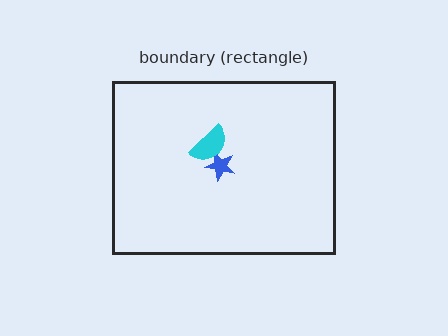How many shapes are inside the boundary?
2 inside, 0 outside.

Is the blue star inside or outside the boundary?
Inside.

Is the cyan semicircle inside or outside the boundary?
Inside.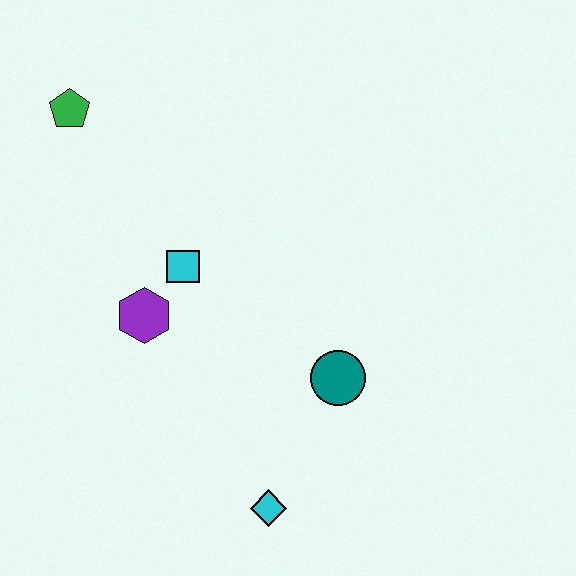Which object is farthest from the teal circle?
The green pentagon is farthest from the teal circle.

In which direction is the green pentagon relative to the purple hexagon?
The green pentagon is above the purple hexagon.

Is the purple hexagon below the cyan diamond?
No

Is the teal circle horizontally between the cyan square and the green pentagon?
No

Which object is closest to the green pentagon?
The cyan square is closest to the green pentagon.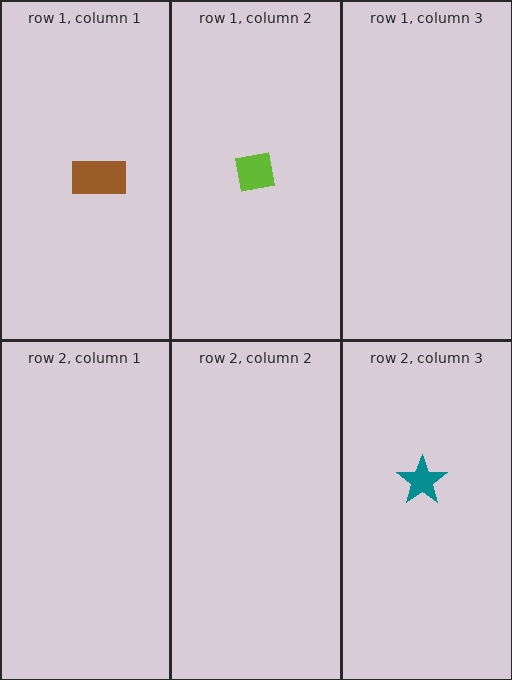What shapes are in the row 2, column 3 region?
The teal star.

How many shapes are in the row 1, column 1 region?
1.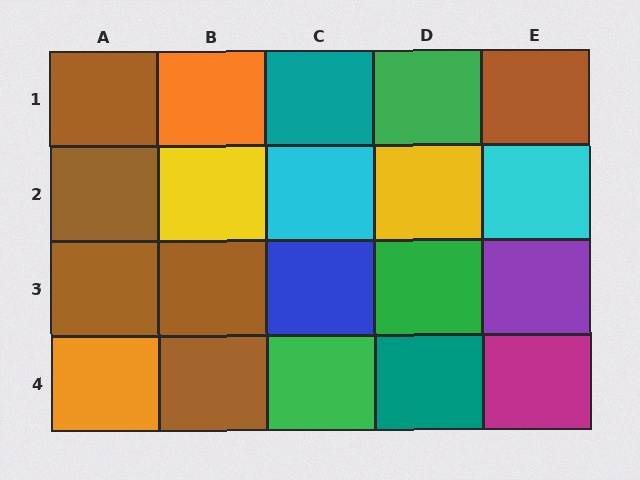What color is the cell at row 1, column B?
Orange.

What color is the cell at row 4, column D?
Teal.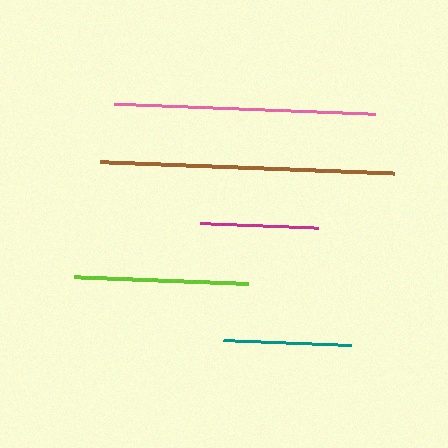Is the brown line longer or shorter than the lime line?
The brown line is longer than the lime line.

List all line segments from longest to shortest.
From longest to shortest: brown, pink, lime, teal, magenta.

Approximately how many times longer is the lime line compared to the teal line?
The lime line is approximately 1.4 times the length of the teal line.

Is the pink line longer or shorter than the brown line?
The brown line is longer than the pink line.